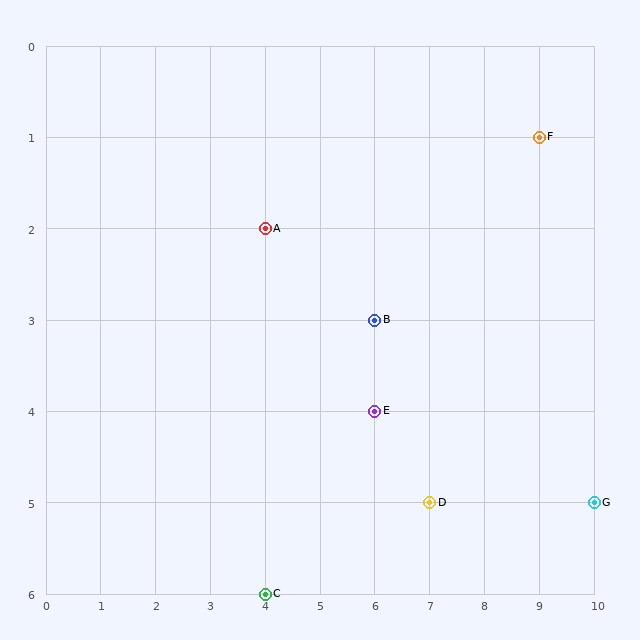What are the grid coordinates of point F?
Point F is at grid coordinates (9, 1).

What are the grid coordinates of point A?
Point A is at grid coordinates (4, 2).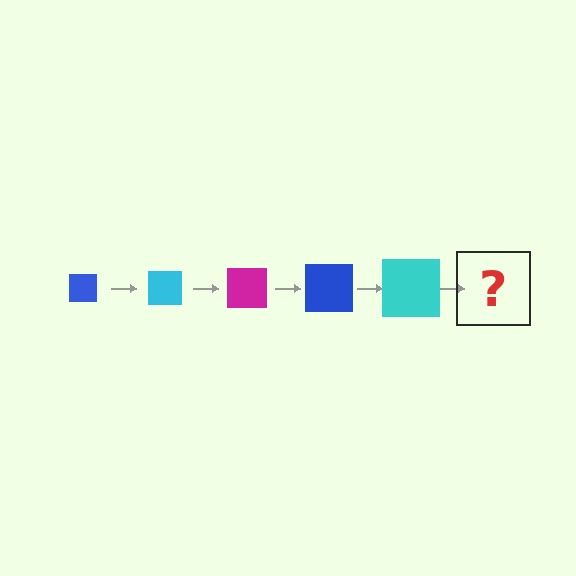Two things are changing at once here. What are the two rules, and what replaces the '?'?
The two rules are that the square grows larger each step and the color cycles through blue, cyan, and magenta. The '?' should be a magenta square, larger than the previous one.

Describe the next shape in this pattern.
It should be a magenta square, larger than the previous one.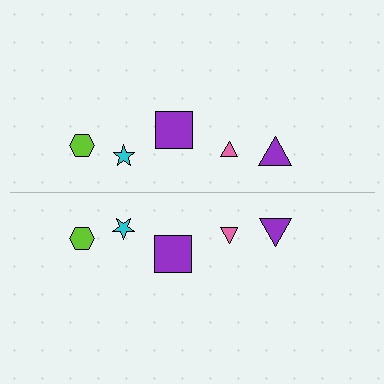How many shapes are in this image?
There are 10 shapes in this image.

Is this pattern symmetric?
Yes, this pattern has bilateral (reflection) symmetry.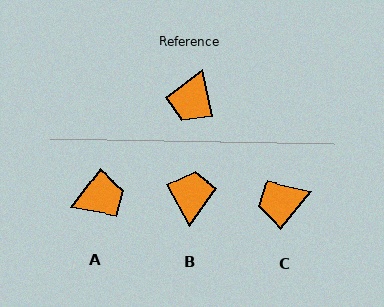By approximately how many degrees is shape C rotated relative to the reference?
Approximately 52 degrees clockwise.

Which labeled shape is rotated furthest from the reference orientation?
B, about 163 degrees away.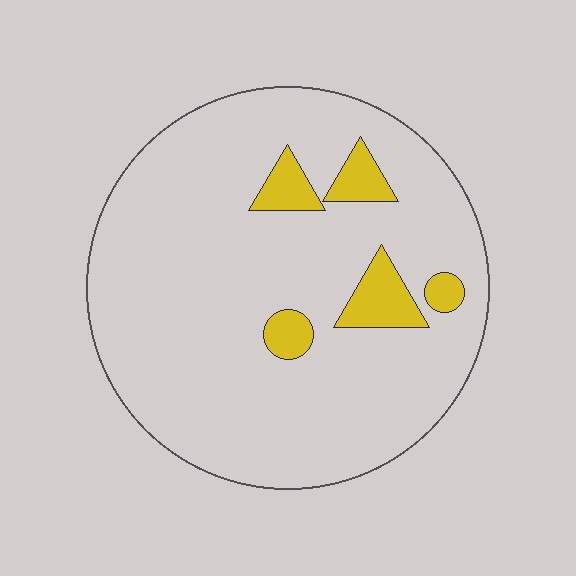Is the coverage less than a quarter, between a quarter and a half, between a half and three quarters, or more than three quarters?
Less than a quarter.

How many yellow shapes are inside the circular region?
5.